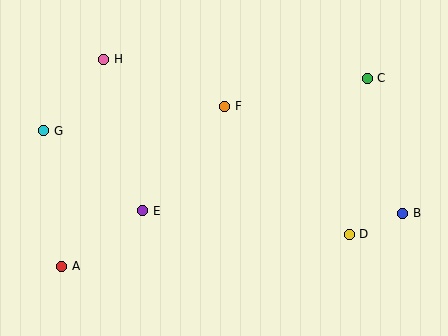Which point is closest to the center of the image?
Point F at (225, 106) is closest to the center.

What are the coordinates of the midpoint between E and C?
The midpoint between E and C is at (255, 144).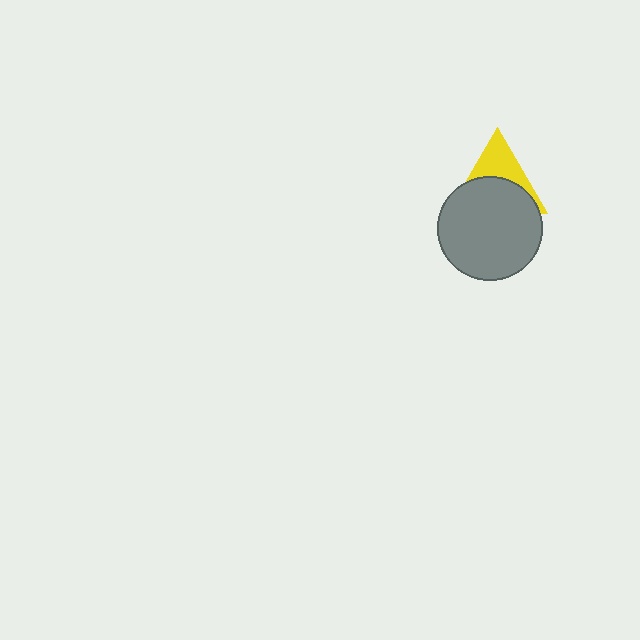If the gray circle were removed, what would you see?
You would see the complete yellow triangle.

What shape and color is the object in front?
The object in front is a gray circle.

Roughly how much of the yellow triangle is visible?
A small part of it is visible (roughly 42%).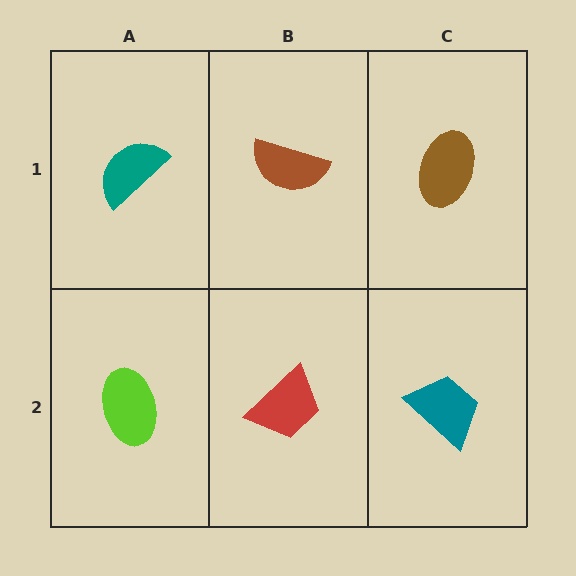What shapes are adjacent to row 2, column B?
A brown semicircle (row 1, column B), a lime ellipse (row 2, column A), a teal trapezoid (row 2, column C).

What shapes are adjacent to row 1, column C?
A teal trapezoid (row 2, column C), a brown semicircle (row 1, column B).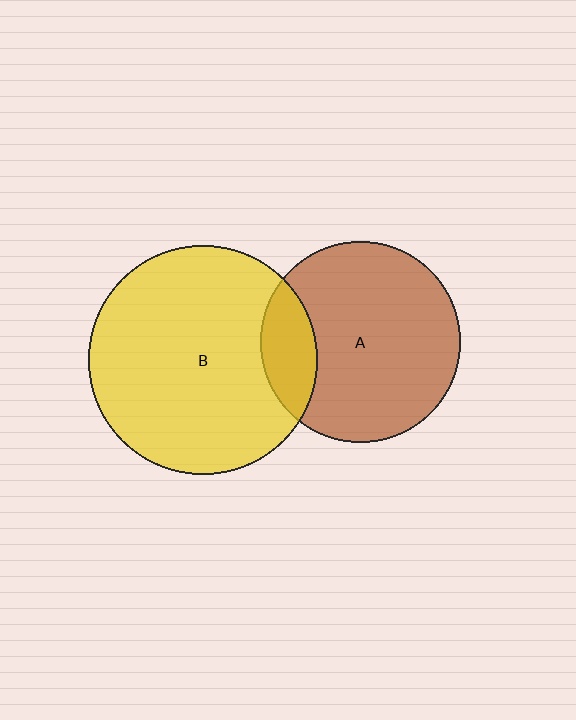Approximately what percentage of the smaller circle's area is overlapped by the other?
Approximately 20%.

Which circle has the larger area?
Circle B (yellow).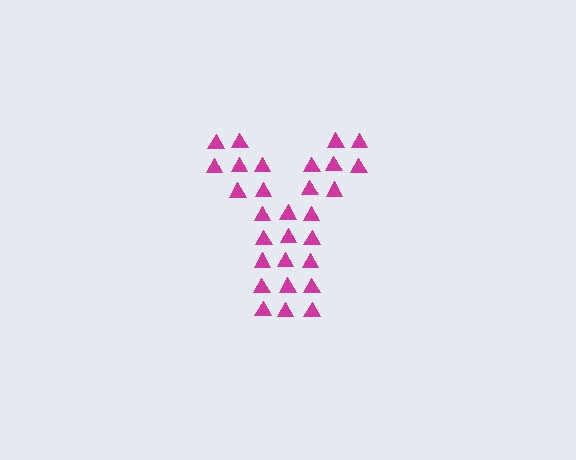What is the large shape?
The large shape is the letter Y.